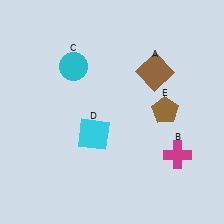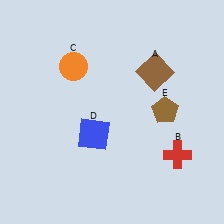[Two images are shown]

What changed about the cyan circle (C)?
In Image 1, C is cyan. In Image 2, it changed to orange.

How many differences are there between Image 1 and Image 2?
There are 3 differences between the two images.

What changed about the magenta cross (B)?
In Image 1, B is magenta. In Image 2, it changed to red.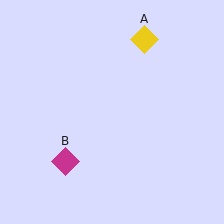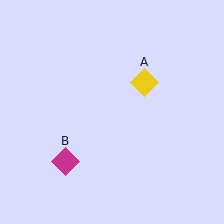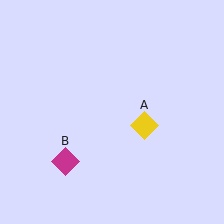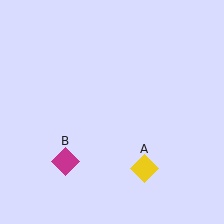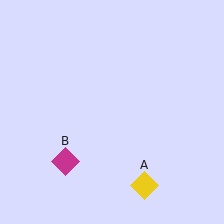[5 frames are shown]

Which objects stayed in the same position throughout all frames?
Magenta diamond (object B) remained stationary.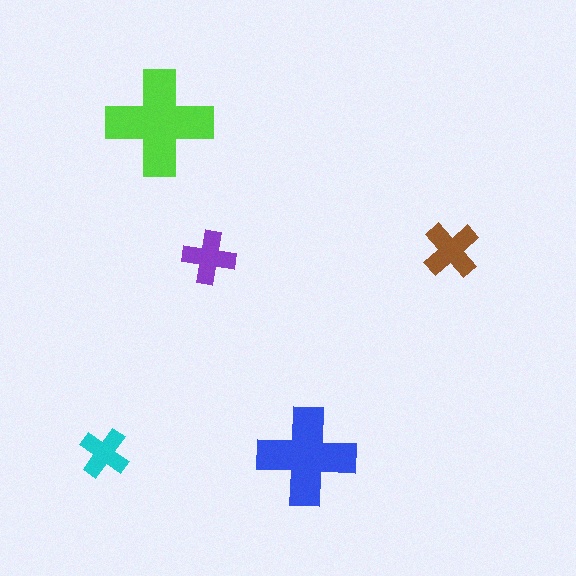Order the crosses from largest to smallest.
the lime one, the blue one, the brown one, the purple one, the cyan one.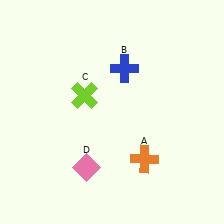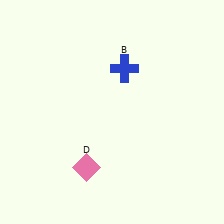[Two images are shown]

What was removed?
The lime cross (C), the orange cross (A) were removed in Image 2.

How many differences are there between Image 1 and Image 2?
There are 2 differences between the two images.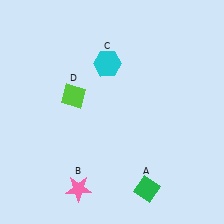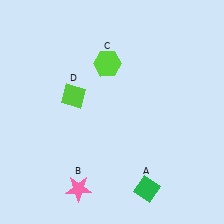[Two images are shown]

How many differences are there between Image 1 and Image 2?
There is 1 difference between the two images.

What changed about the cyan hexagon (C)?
In Image 1, C is cyan. In Image 2, it changed to lime.